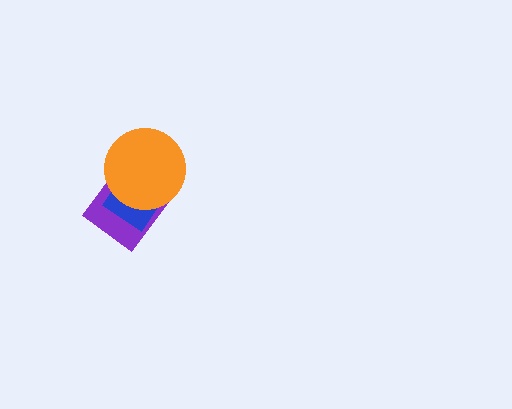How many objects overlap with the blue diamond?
2 objects overlap with the blue diamond.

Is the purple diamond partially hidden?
Yes, it is partially covered by another shape.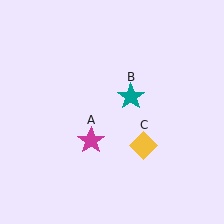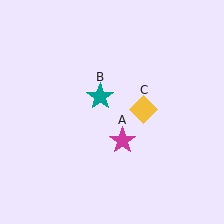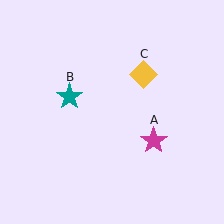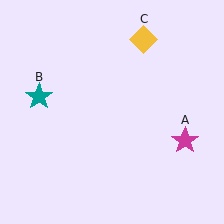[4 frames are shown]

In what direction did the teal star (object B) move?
The teal star (object B) moved left.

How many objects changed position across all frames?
3 objects changed position: magenta star (object A), teal star (object B), yellow diamond (object C).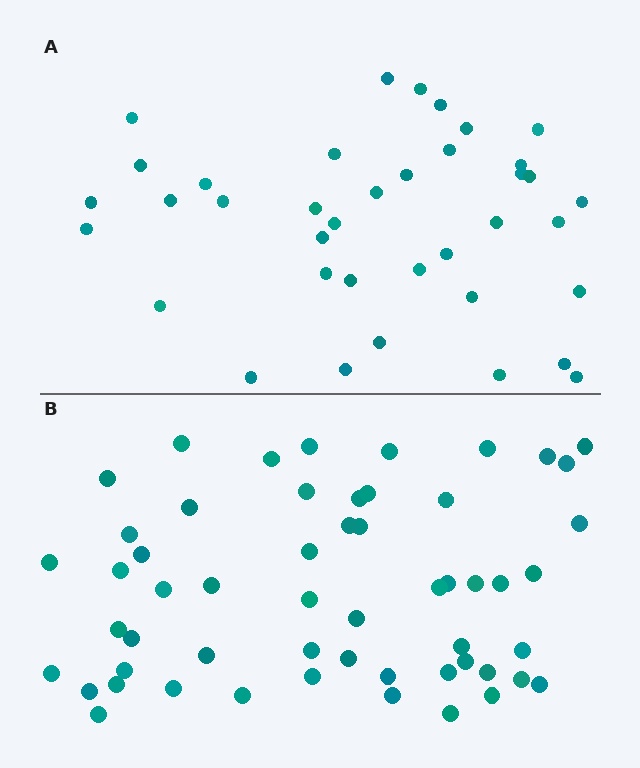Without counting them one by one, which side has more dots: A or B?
Region B (the bottom region) has more dots.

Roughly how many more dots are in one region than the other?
Region B has approximately 15 more dots than region A.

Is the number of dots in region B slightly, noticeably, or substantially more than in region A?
Region B has noticeably more, but not dramatically so. The ratio is roughly 1.4 to 1.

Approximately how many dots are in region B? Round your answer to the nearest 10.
About 60 dots. (The exact count is 55, which rounds to 60.)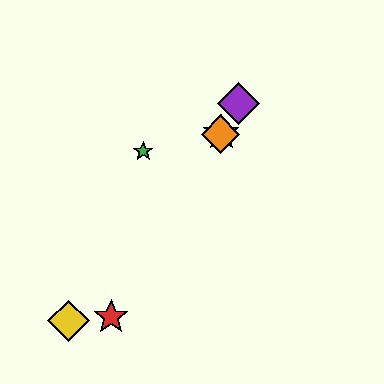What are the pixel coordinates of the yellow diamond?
The yellow diamond is at (68, 321).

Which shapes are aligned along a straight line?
The red star, the blue star, the purple diamond, the orange diamond are aligned along a straight line.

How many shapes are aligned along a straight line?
4 shapes (the red star, the blue star, the purple diamond, the orange diamond) are aligned along a straight line.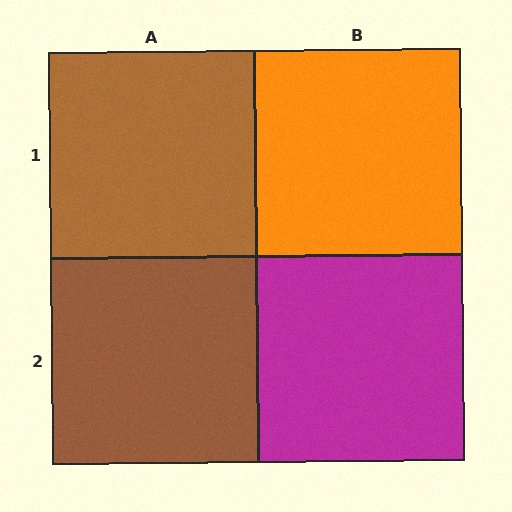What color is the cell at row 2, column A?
Brown.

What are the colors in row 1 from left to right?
Brown, orange.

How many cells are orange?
1 cell is orange.